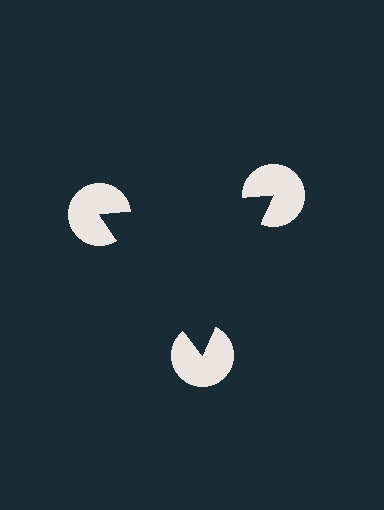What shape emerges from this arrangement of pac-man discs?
An illusory triangle — its edges are inferred from the aligned wedge cuts in the pac-man discs, not physically drawn.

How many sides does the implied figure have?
3 sides.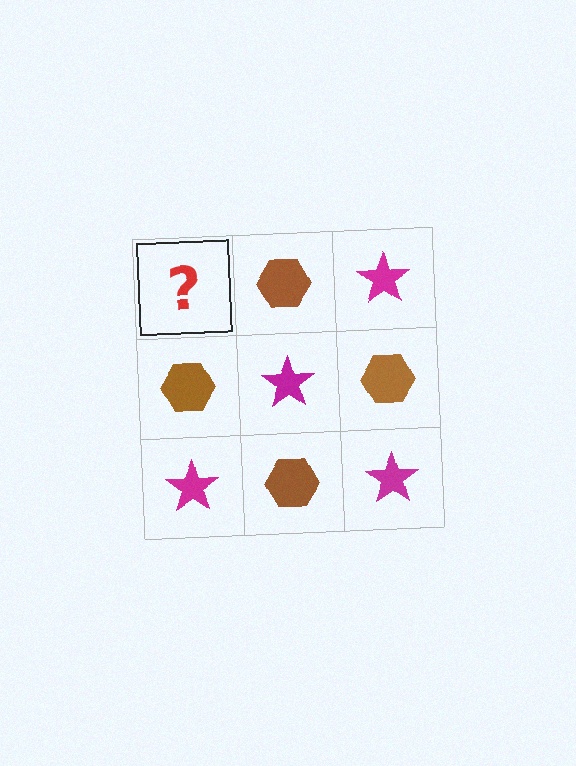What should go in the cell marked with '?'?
The missing cell should contain a magenta star.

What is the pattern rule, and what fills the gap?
The rule is that it alternates magenta star and brown hexagon in a checkerboard pattern. The gap should be filled with a magenta star.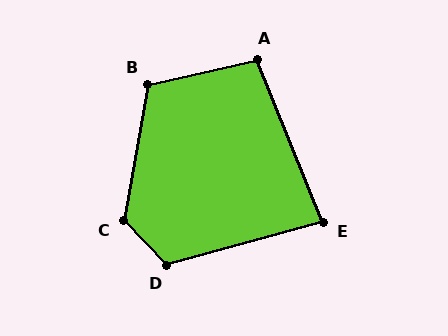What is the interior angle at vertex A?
Approximately 99 degrees (obtuse).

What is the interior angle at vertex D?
Approximately 118 degrees (obtuse).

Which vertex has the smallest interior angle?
E, at approximately 83 degrees.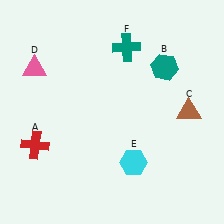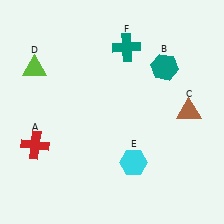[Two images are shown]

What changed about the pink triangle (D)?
In Image 1, D is pink. In Image 2, it changed to lime.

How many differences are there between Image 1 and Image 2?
There is 1 difference between the two images.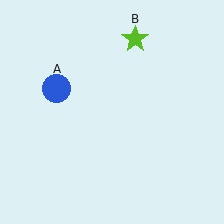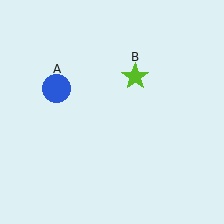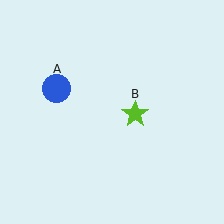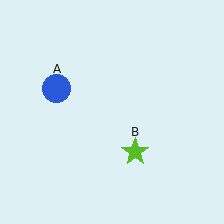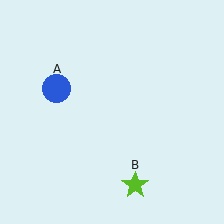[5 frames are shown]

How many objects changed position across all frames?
1 object changed position: lime star (object B).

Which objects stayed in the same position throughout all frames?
Blue circle (object A) remained stationary.